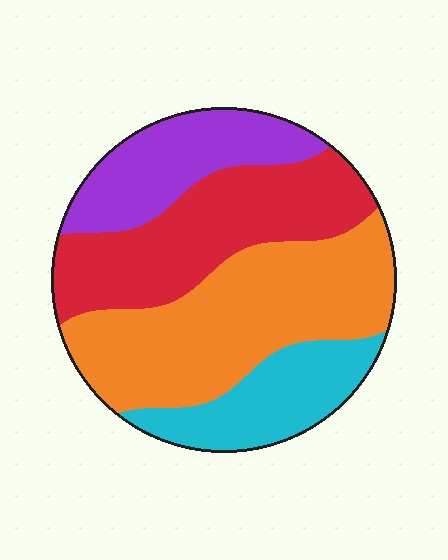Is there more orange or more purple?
Orange.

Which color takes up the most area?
Orange, at roughly 35%.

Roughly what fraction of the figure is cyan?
Cyan takes up about one sixth (1/6) of the figure.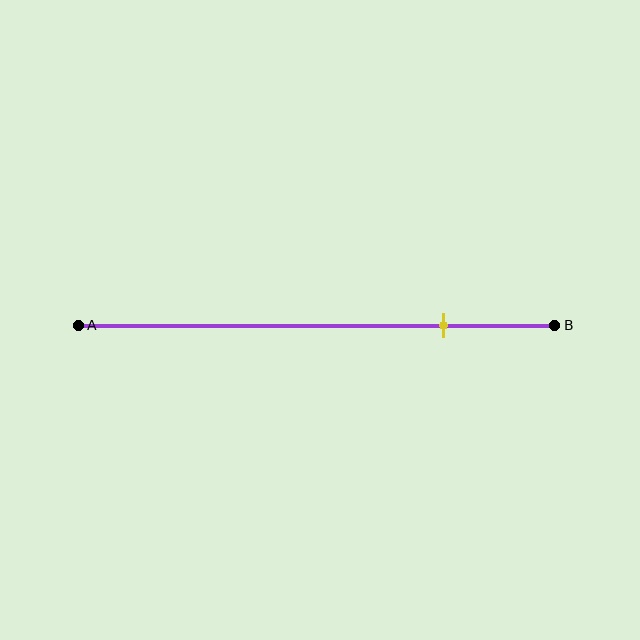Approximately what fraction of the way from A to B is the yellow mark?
The yellow mark is approximately 75% of the way from A to B.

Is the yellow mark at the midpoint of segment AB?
No, the mark is at about 75% from A, not at the 50% midpoint.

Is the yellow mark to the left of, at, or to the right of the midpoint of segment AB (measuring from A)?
The yellow mark is to the right of the midpoint of segment AB.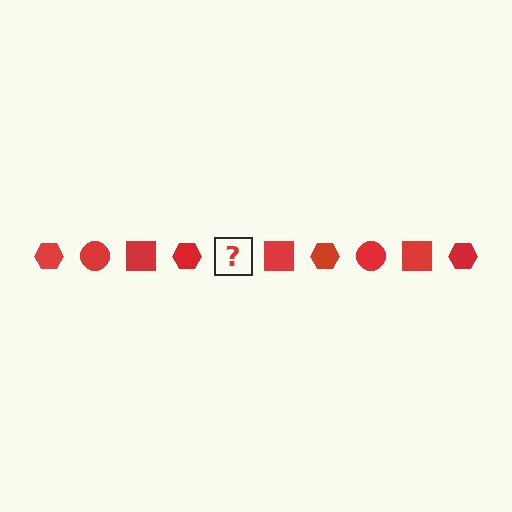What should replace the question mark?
The question mark should be replaced with a red circle.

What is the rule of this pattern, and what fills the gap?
The rule is that the pattern cycles through hexagon, circle, square shapes in red. The gap should be filled with a red circle.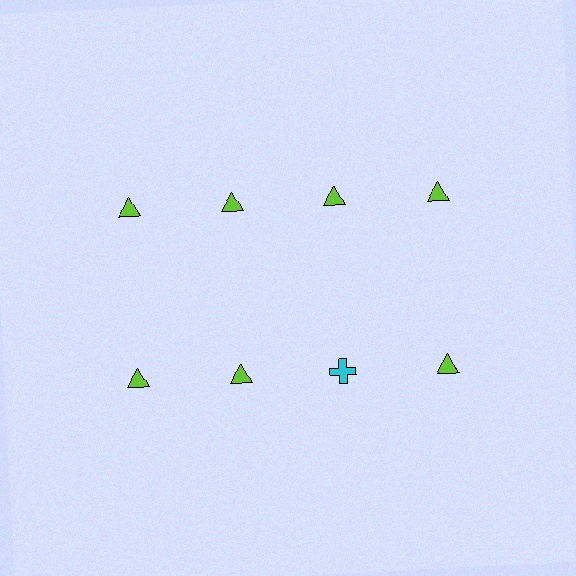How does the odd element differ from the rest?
It differs in both color (cyan instead of lime) and shape (cross instead of triangle).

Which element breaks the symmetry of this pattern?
The cyan cross in the second row, center column breaks the symmetry. All other shapes are lime triangles.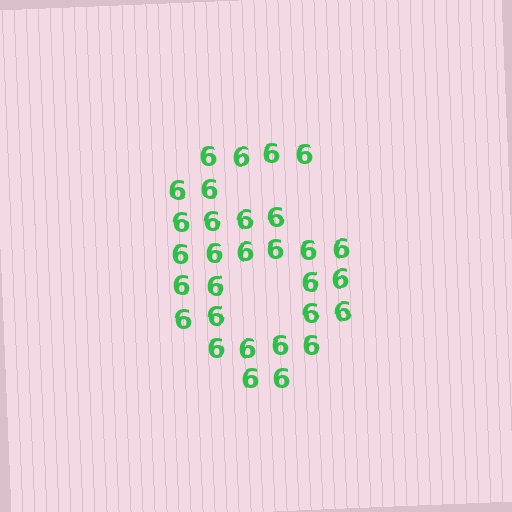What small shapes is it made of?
It is made of small digit 6's.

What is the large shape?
The large shape is the digit 6.